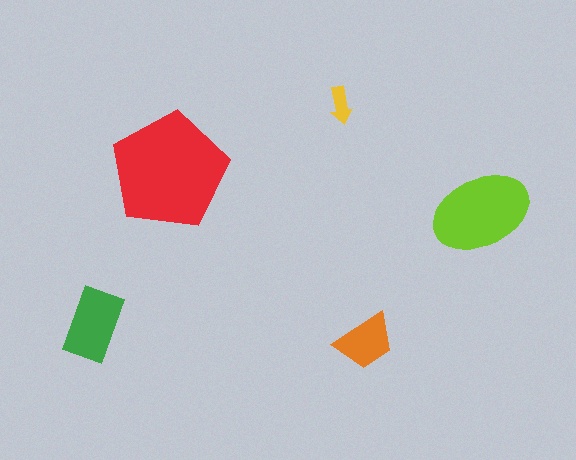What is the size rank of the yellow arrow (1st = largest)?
5th.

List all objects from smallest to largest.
The yellow arrow, the orange trapezoid, the green rectangle, the lime ellipse, the red pentagon.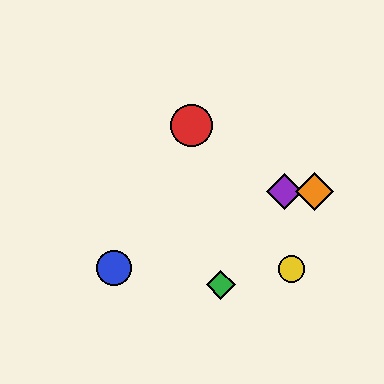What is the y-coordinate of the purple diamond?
The purple diamond is at y≈192.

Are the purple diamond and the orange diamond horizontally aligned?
Yes, both are at y≈192.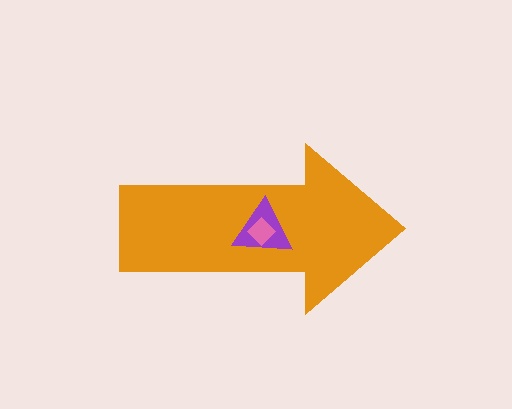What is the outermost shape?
The orange arrow.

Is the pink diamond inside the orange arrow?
Yes.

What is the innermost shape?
The pink diamond.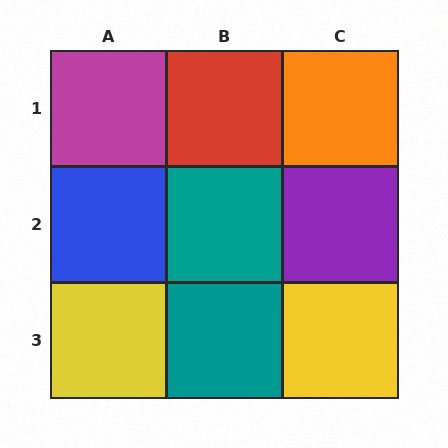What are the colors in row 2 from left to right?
Blue, teal, purple.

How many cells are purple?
1 cell is purple.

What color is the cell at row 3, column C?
Yellow.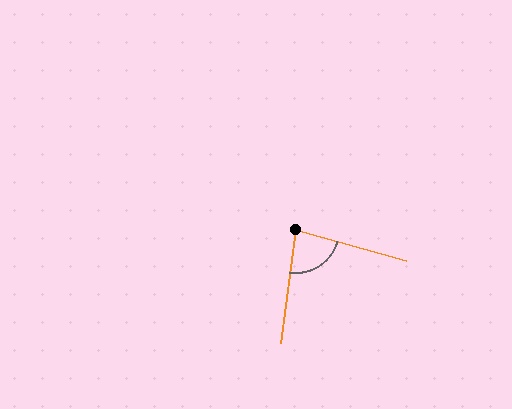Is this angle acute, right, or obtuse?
It is acute.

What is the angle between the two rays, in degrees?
Approximately 83 degrees.